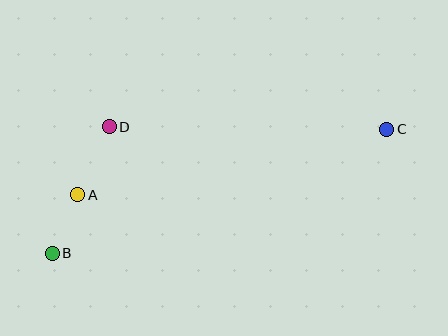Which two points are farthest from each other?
Points B and C are farthest from each other.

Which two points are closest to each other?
Points A and B are closest to each other.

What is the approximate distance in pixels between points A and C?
The distance between A and C is approximately 316 pixels.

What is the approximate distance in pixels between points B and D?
The distance between B and D is approximately 138 pixels.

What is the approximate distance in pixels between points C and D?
The distance between C and D is approximately 278 pixels.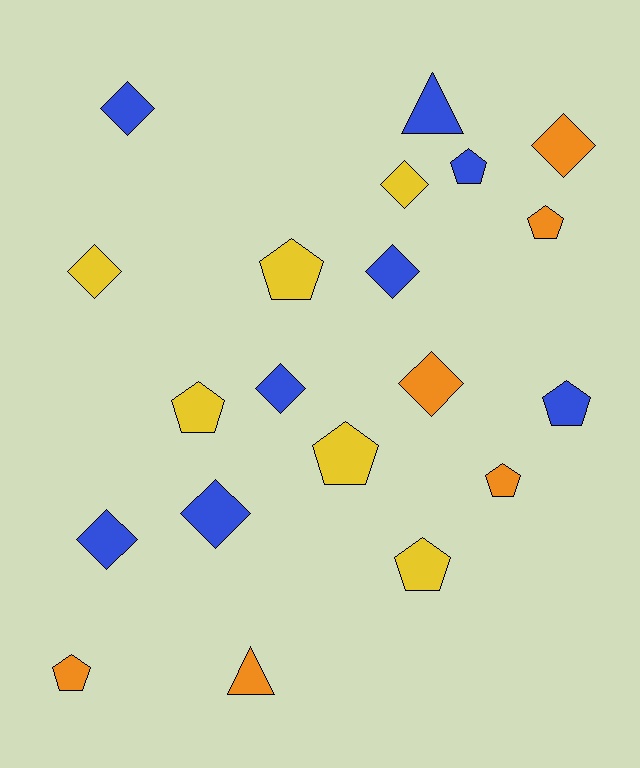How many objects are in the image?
There are 20 objects.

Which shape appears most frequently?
Diamond, with 9 objects.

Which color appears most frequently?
Blue, with 8 objects.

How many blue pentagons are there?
There are 2 blue pentagons.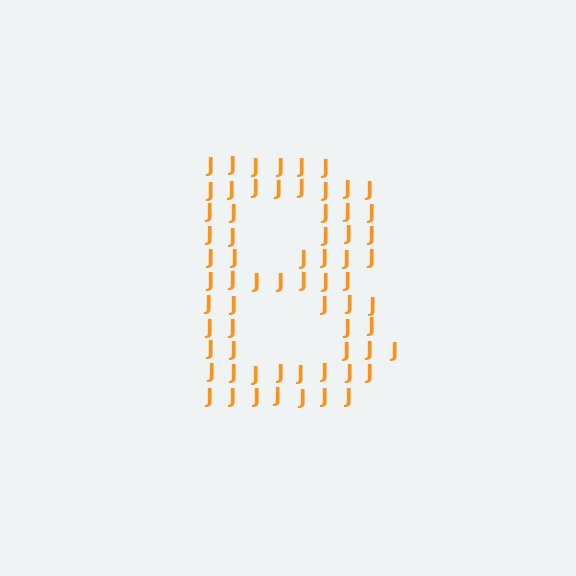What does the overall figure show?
The overall figure shows the letter B.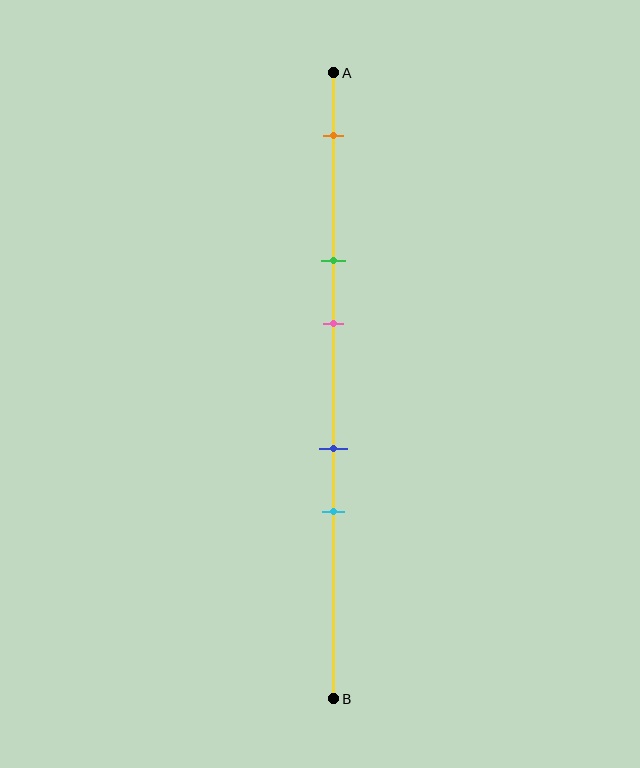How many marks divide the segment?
There are 5 marks dividing the segment.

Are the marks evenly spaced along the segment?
No, the marks are not evenly spaced.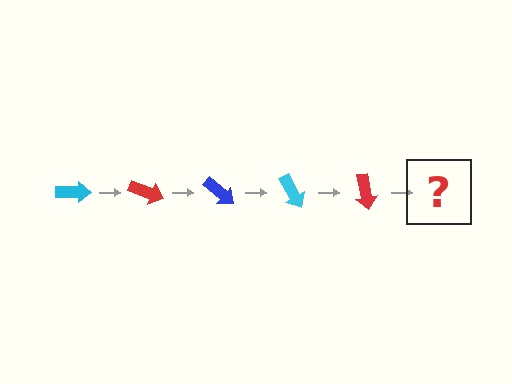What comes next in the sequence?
The next element should be a blue arrow, rotated 100 degrees from the start.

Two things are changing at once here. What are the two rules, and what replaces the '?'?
The two rules are that it rotates 20 degrees each step and the color cycles through cyan, red, and blue. The '?' should be a blue arrow, rotated 100 degrees from the start.